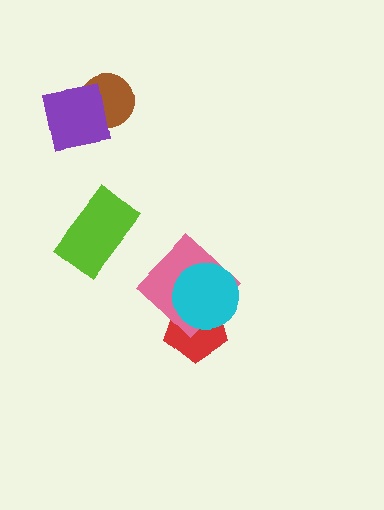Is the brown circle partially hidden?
Yes, it is partially covered by another shape.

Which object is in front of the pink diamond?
The cyan circle is in front of the pink diamond.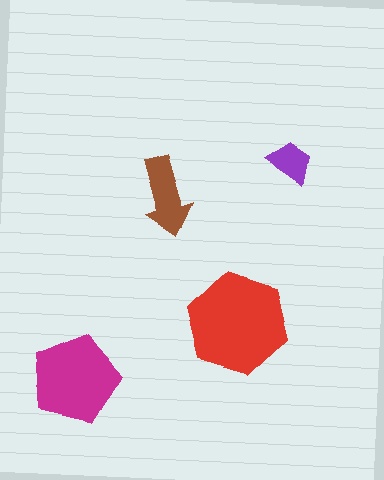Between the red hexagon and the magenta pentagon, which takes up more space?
The red hexagon.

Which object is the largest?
The red hexagon.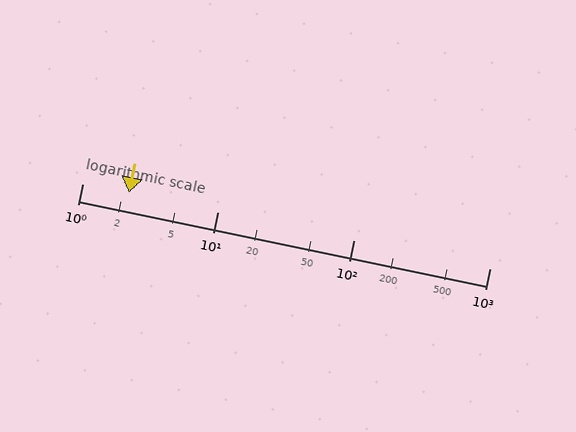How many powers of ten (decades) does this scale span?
The scale spans 3 decades, from 1 to 1000.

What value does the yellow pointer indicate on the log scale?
The pointer indicates approximately 2.2.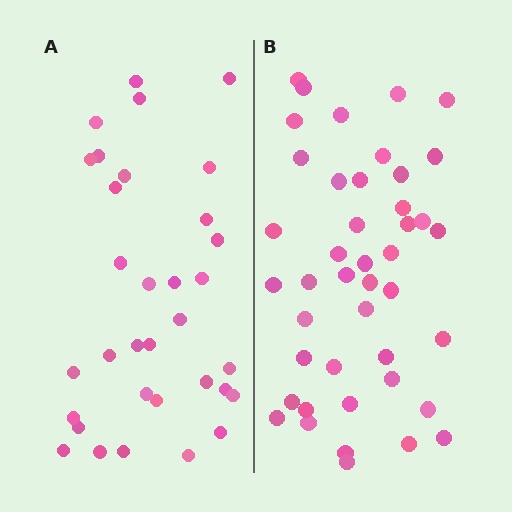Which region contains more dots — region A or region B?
Region B (the right region) has more dots.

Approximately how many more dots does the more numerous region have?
Region B has roughly 10 or so more dots than region A.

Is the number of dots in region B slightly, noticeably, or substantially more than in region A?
Region B has noticeably more, but not dramatically so. The ratio is roughly 1.3 to 1.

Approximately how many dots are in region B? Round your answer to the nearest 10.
About 40 dots. (The exact count is 43, which rounds to 40.)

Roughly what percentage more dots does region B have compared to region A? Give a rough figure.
About 30% more.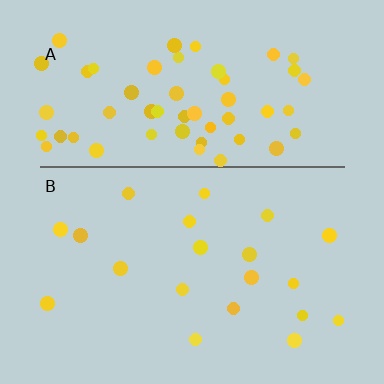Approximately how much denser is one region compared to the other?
Approximately 3.0× — region A over region B.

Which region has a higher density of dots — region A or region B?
A (the top).